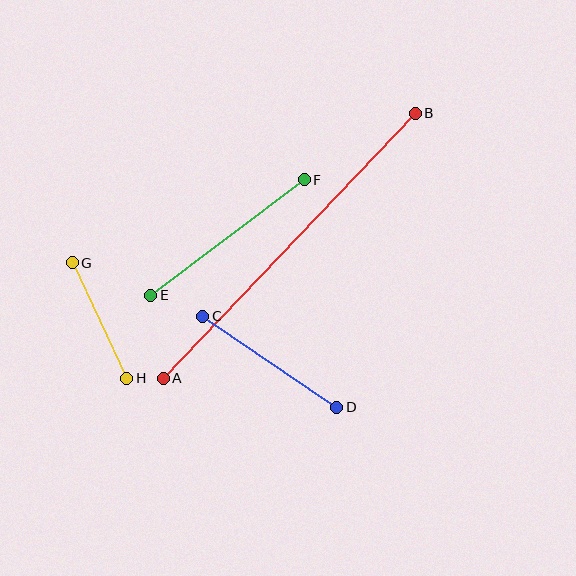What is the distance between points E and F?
The distance is approximately 192 pixels.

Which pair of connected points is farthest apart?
Points A and B are farthest apart.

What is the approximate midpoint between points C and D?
The midpoint is at approximately (270, 362) pixels.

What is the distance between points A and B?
The distance is approximately 366 pixels.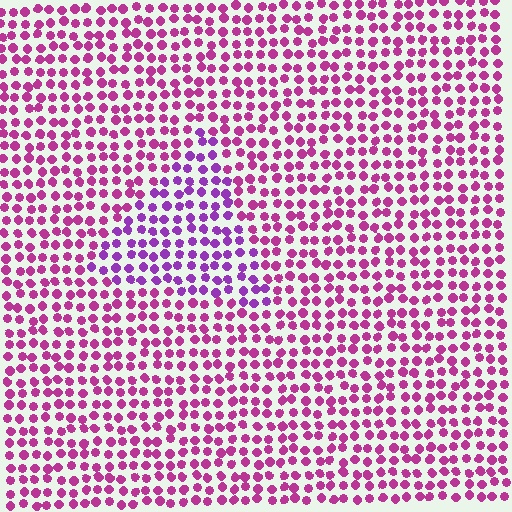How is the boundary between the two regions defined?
The boundary is defined purely by a slight shift in hue (about 32 degrees). Spacing, size, and orientation are identical on both sides.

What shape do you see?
I see a triangle.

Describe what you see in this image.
The image is filled with small magenta elements in a uniform arrangement. A triangle-shaped region is visible where the elements are tinted to a slightly different hue, forming a subtle color boundary.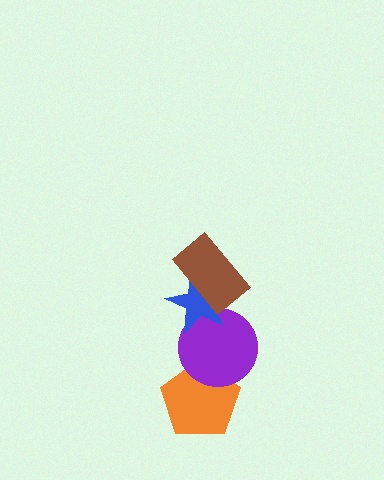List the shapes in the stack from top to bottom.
From top to bottom: the brown rectangle, the blue star, the purple circle, the orange pentagon.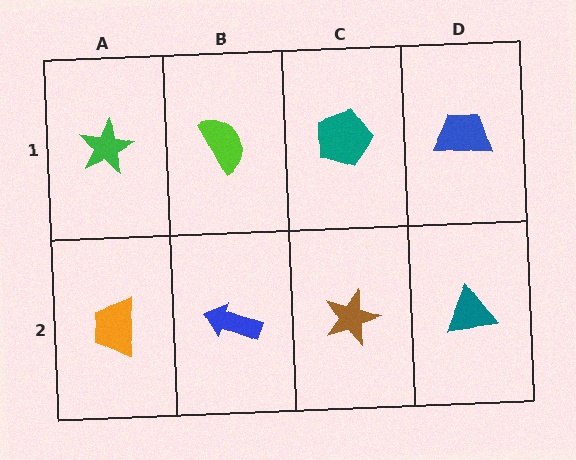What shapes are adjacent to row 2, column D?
A blue trapezoid (row 1, column D), a brown star (row 2, column C).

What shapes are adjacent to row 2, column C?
A teal pentagon (row 1, column C), a blue arrow (row 2, column B), a teal triangle (row 2, column D).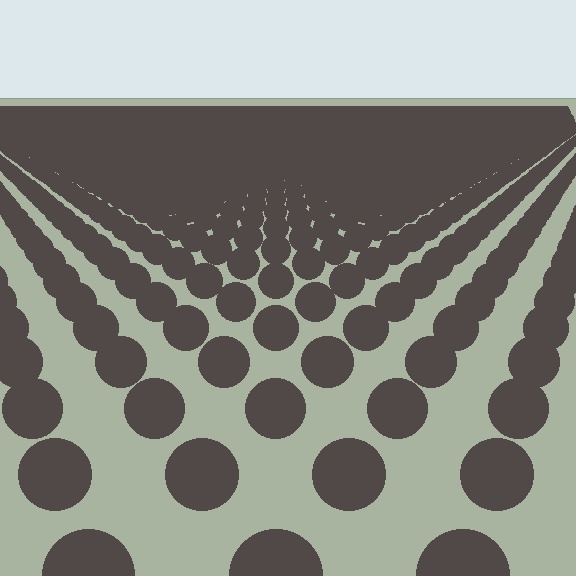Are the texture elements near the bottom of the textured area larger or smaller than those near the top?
Larger. Near the bottom, elements are closer to the viewer and appear at a bigger on-screen size.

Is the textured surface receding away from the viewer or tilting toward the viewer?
The surface is receding away from the viewer. Texture elements get smaller and denser toward the top.